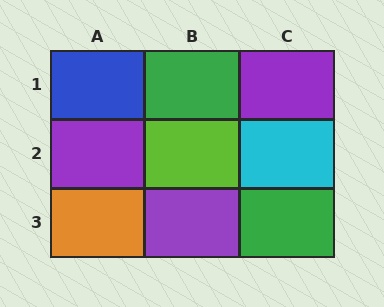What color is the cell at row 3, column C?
Green.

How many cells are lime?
1 cell is lime.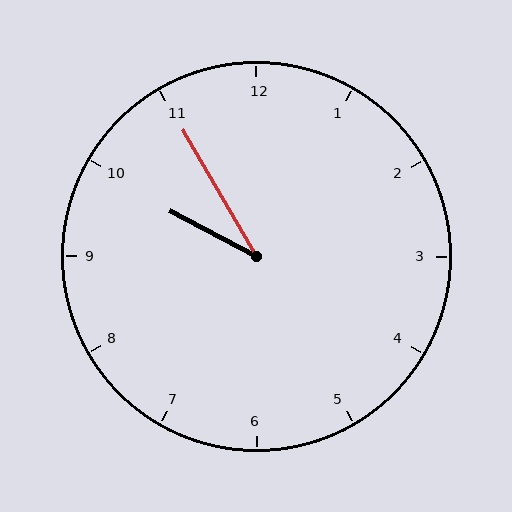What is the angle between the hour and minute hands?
Approximately 32 degrees.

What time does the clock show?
9:55.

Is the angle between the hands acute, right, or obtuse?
It is acute.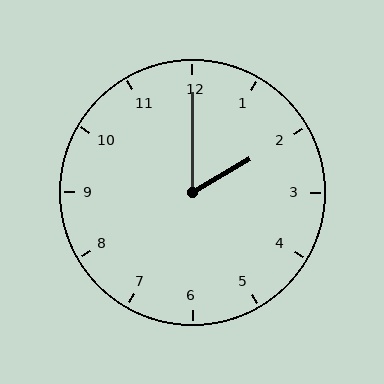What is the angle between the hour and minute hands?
Approximately 60 degrees.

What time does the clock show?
2:00.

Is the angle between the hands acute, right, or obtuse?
It is acute.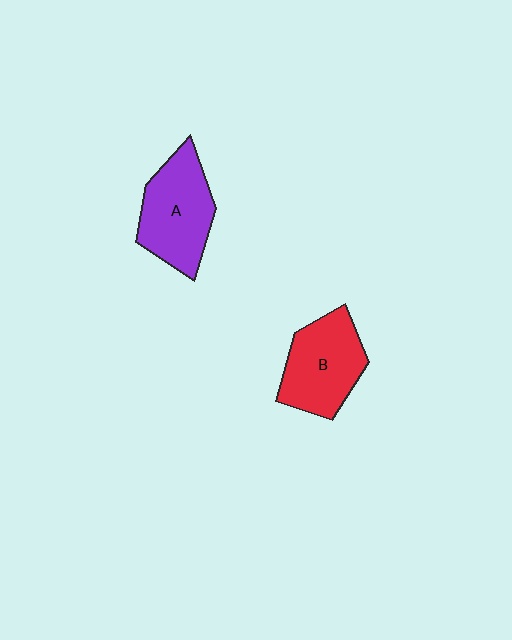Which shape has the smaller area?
Shape B (red).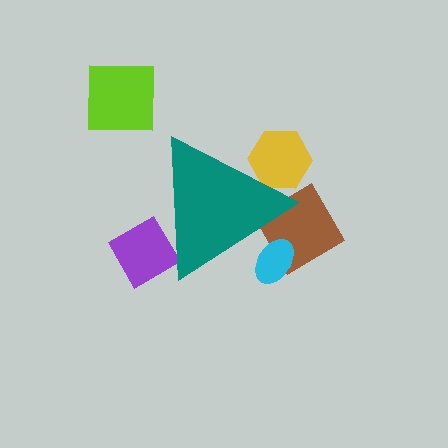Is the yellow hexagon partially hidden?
Yes, the yellow hexagon is partially hidden behind the teal triangle.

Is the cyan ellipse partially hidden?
Yes, the cyan ellipse is partially hidden behind the teal triangle.